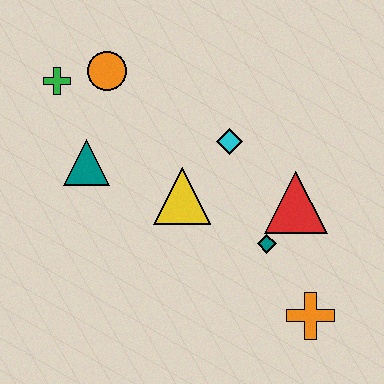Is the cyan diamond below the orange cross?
No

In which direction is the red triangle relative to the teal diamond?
The red triangle is above the teal diamond.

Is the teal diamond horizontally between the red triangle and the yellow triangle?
Yes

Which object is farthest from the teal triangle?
The orange cross is farthest from the teal triangle.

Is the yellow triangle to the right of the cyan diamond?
No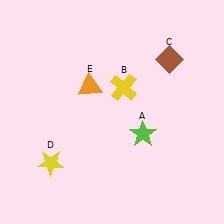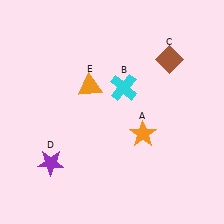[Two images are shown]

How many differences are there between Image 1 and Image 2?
There are 3 differences between the two images.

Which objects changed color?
A changed from lime to orange. B changed from yellow to cyan. D changed from yellow to purple.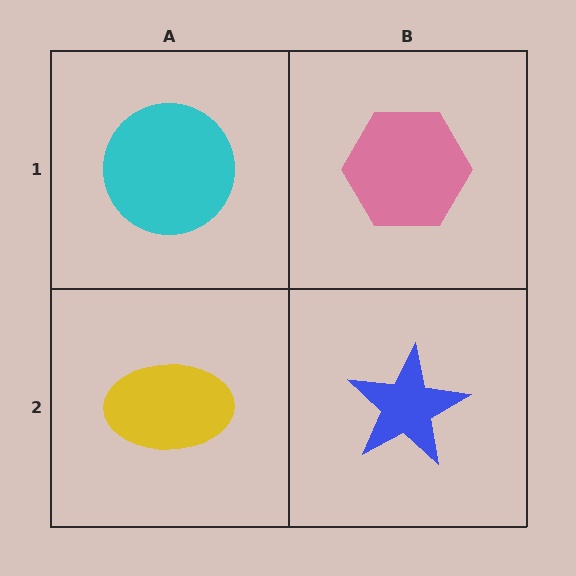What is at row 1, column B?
A pink hexagon.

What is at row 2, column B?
A blue star.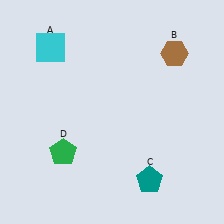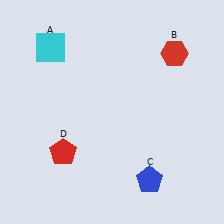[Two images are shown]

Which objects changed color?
B changed from brown to red. C changed from teal to blue. D changed from green to red.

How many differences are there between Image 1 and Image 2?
There are 3 differences between the two images.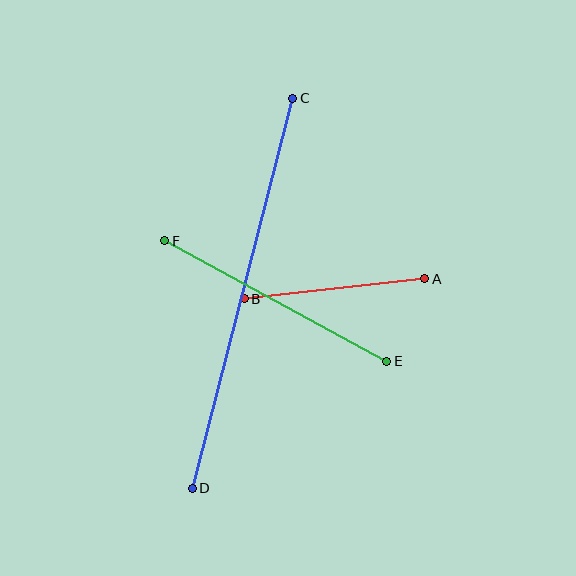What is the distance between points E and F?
The distance is approximately 253 pixels.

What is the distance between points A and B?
The distance is approximately 182 pixels.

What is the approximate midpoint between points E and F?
The midpoint is at approximately (276, 301) pixels.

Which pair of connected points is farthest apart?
Points C and D are farthest apart.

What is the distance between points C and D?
The distance is approximately 403 pixels.